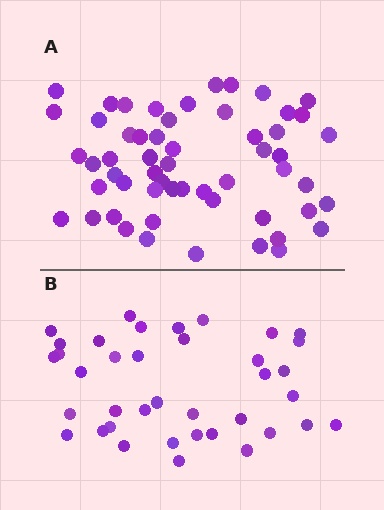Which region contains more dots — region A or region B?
Region A (the top region) has more dots.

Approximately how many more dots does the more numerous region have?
Region A has approximately 20 more dots than region B.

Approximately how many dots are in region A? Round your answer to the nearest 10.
About 60 dots. (The exact count is 56, which rounds to 60.)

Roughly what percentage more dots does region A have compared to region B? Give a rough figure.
About 45% more.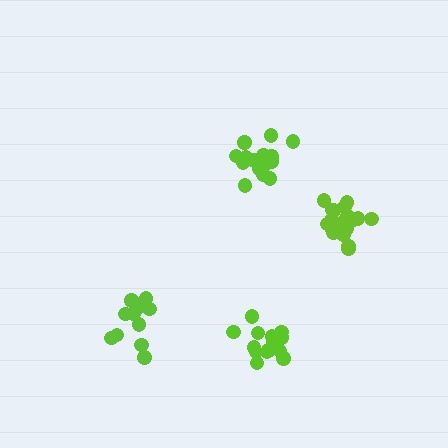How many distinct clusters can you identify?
There are 4 distinct clusters.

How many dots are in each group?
Group 1: 16 dots, Group 2: 14 dots, Group 3: 19 dots, Group 4: 13 dots (62 total).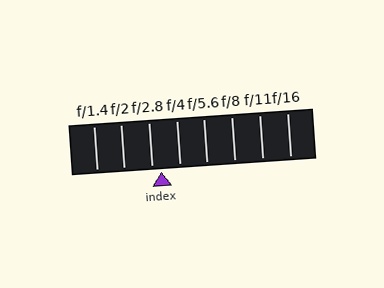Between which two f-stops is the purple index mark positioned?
The index mark is between f/2.8 and f/4.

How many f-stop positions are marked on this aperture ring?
There are 8 f-stop positions marked.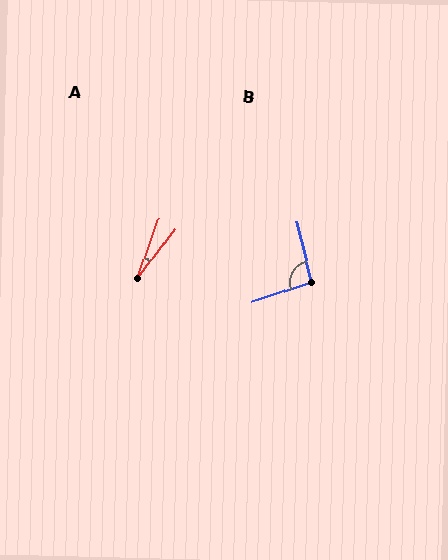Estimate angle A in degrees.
Approximately 17 degrees.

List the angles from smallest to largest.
A (17°), B (95°).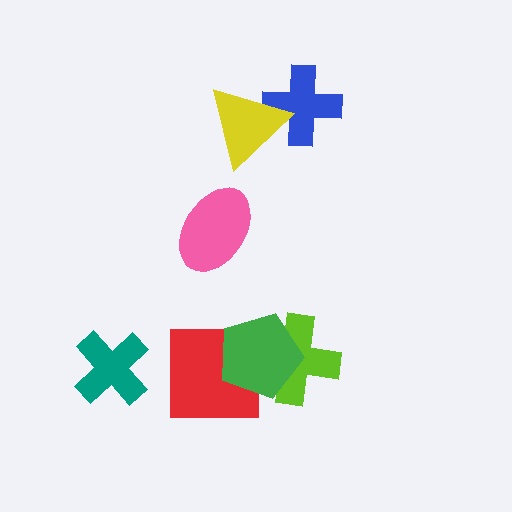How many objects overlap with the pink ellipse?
0 objects overlap with the pink ellipse.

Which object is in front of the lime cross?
The green pentagon is in front of the lime cross.